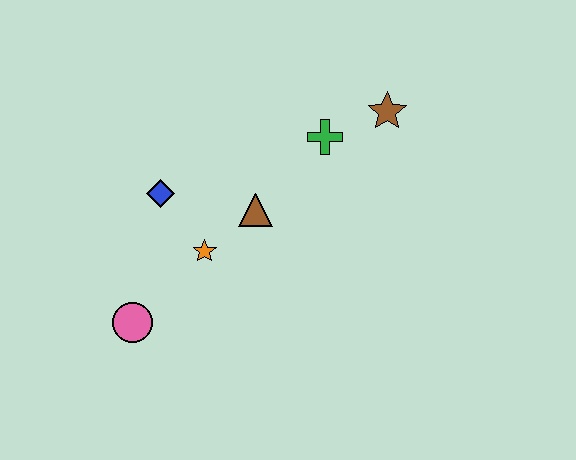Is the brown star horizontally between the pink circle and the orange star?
No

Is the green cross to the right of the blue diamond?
Yes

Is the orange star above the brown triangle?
No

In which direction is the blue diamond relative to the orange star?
The blue diamond is above the orange star.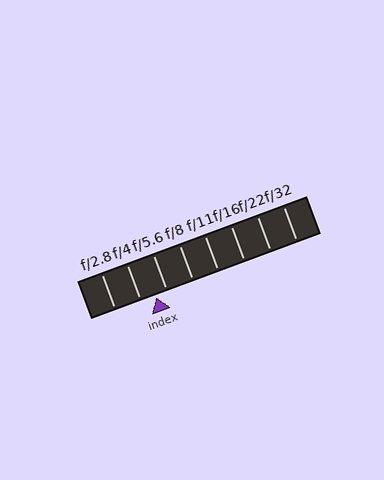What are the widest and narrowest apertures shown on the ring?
The widest aperture shown is f/2.8 and the narrowest is f/32.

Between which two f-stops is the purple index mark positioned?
The index mark is between f/4 and f/5.6.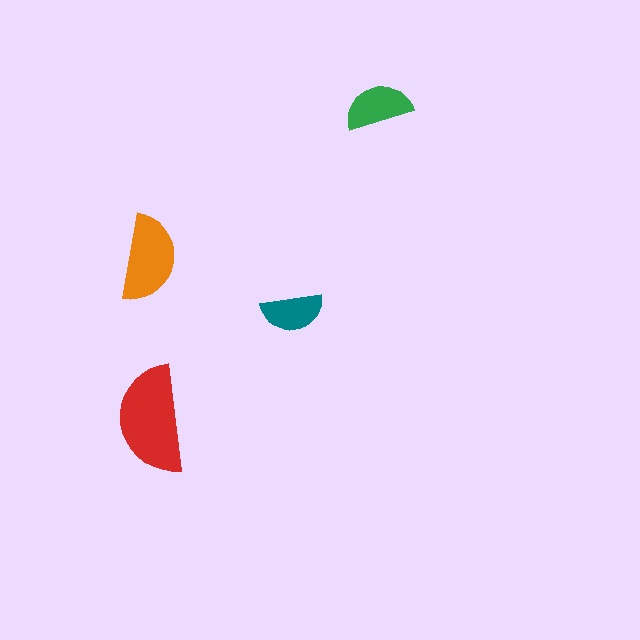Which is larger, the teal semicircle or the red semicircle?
The red one.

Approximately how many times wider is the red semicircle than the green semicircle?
About 1.5 times wider.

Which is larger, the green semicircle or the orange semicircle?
The orange one.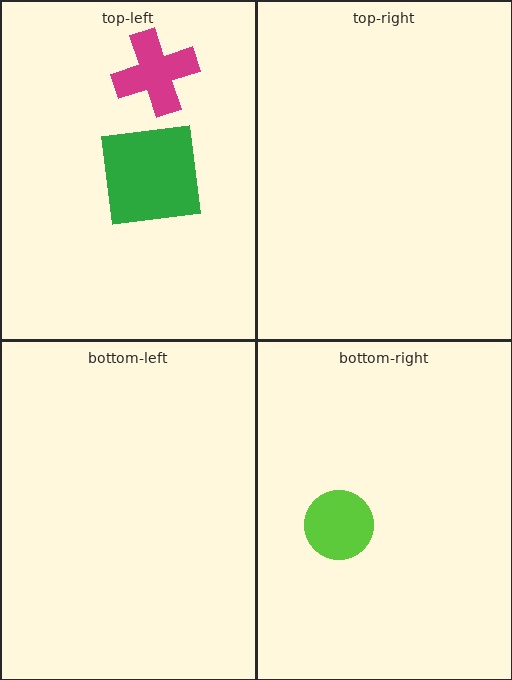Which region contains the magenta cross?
The top-left region.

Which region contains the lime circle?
The bottom-right region.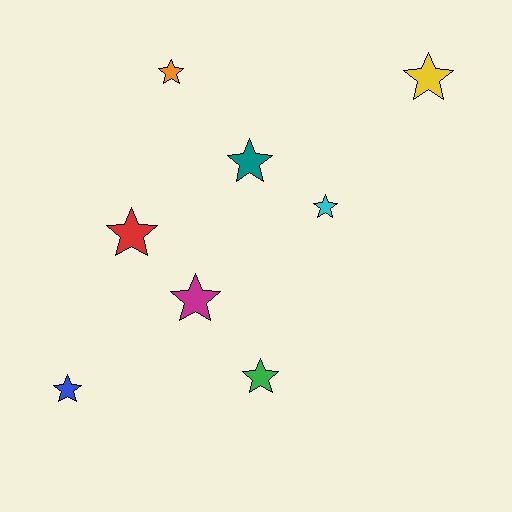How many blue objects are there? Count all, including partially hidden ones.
There is 1 blue object.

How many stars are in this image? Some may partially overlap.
There are 8 stars.